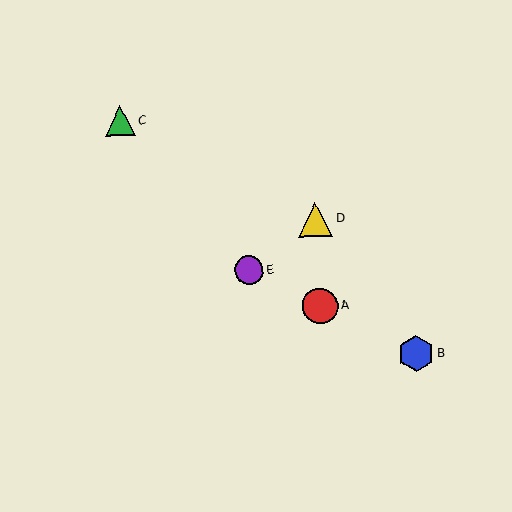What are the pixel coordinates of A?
Object A is at (320, 306).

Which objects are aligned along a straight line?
Objects A, B, E are aligned along a straight line.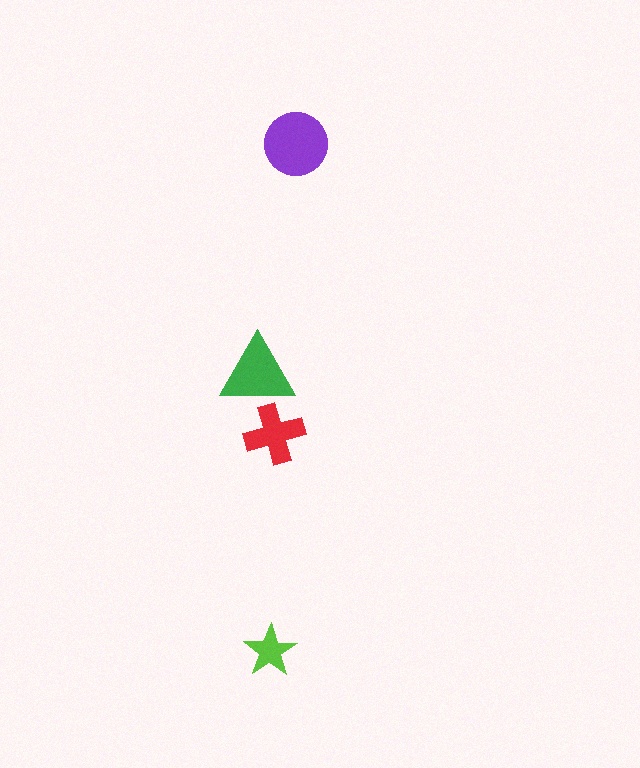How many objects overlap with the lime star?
0 objects overlap with the lime star.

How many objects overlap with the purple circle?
0 objects overlap with the purple circle.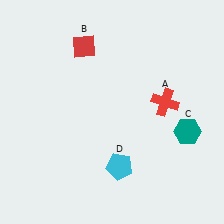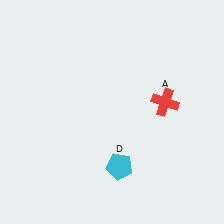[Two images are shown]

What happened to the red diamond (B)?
The red diamond (B) was removed in Image 2. It was in the top-left area of Image 1.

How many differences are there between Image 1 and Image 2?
There are 2 differences between the two images.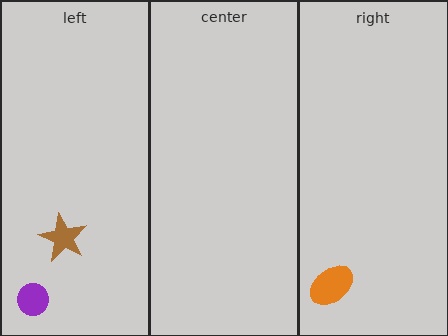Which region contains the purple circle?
The left region.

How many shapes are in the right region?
1.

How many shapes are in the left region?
2.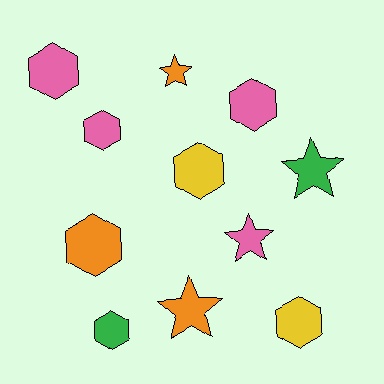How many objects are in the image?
There are 11 objects.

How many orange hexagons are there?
There is 1 orange hexagon.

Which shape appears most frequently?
Hexagon, with 7 objects.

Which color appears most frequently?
Pink, with 4 objects.